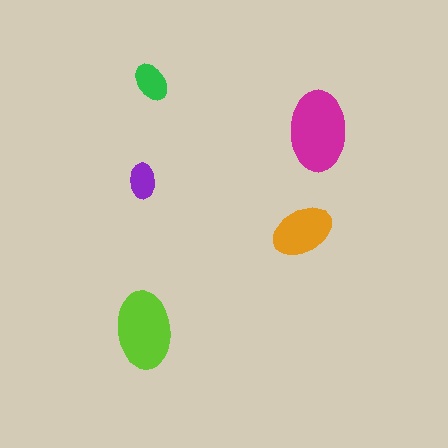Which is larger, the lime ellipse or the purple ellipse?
The lime one.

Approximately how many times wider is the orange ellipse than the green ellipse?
About 1.5 times wider.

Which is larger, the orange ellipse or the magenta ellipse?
The magenta one.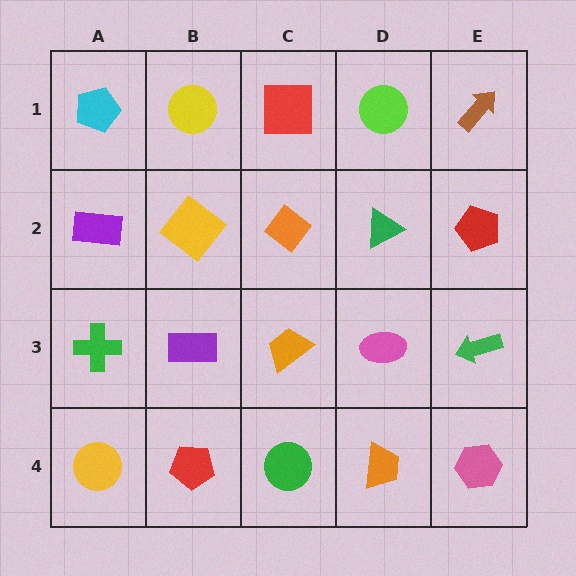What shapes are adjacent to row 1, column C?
An orange diamond (row 2, column C), a yellow circle (row 1, column B), a lime circle (row 1, column D).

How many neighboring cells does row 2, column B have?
4.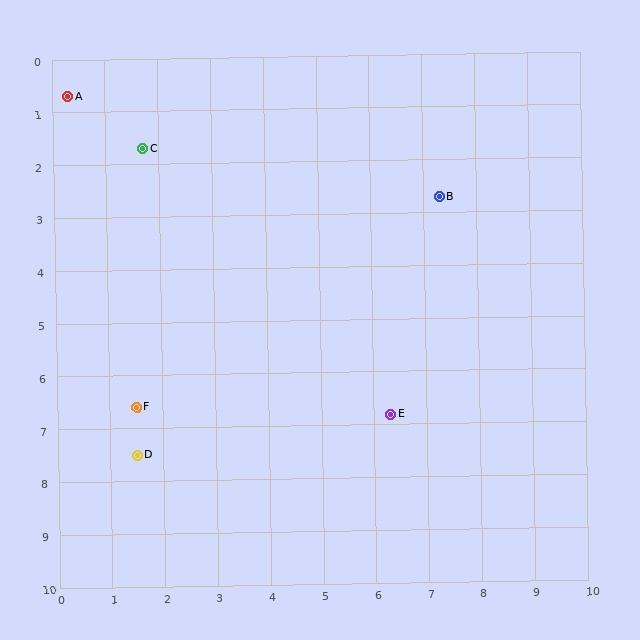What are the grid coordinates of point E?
Point E is at approximately (6.3, 6.8).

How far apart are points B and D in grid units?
Points B and D are about 7.5 grid units apart.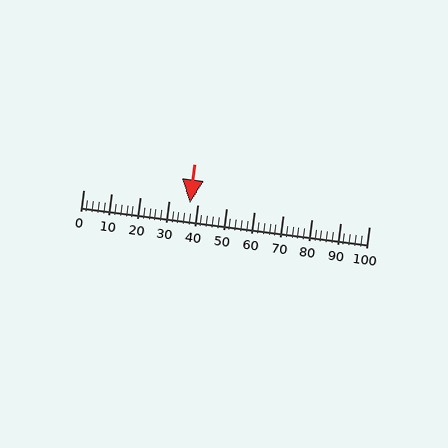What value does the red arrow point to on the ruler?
The red arrow points to approximately 37.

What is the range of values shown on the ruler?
The ruler shows values from 0 to 100.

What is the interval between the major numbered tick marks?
The major tick marks are spaced 10 units apart.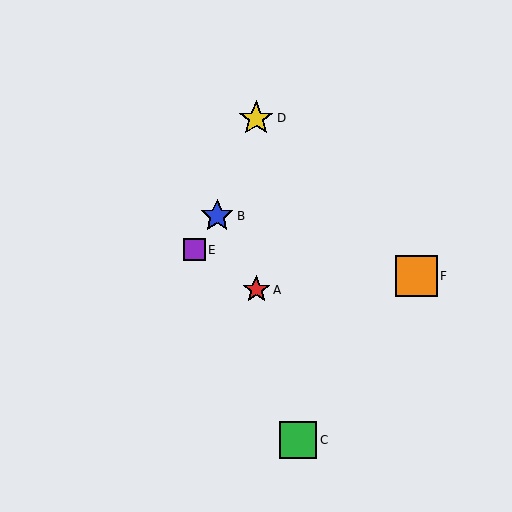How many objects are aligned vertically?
2 objects (A, D) are aligned vertically.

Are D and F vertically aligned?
No, D is at x≈256 and F is at x≈416.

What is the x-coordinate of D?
Object D is at x≈256.